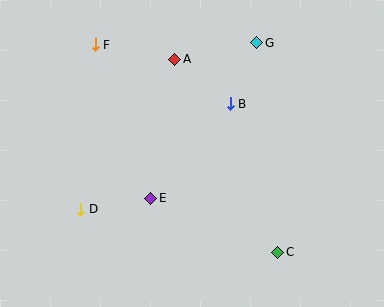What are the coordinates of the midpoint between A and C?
The midpoint between A and C is at (226, 156).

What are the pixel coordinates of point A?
Point A is at (175, 59).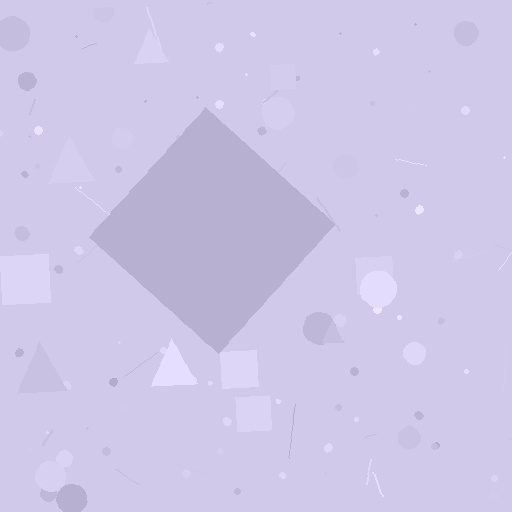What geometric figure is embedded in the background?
A diamond is embedded in the background.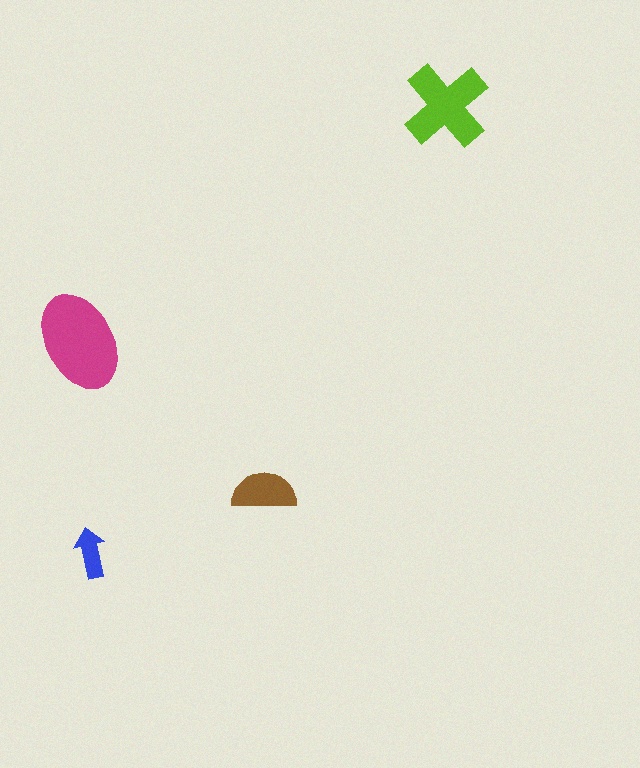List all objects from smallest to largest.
The blue arrow, the brown semicircle, the lime cross, the magenta ellipse.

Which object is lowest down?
The blue arrow is bottommost.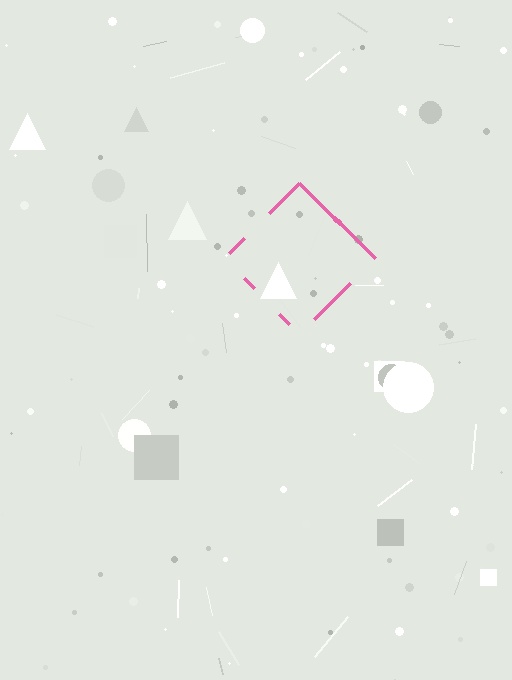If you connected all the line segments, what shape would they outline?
They would outline a diamond.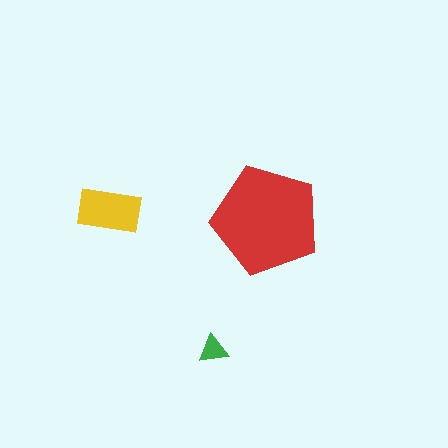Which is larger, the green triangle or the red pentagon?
The red pentagon.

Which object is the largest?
The red pentagon.